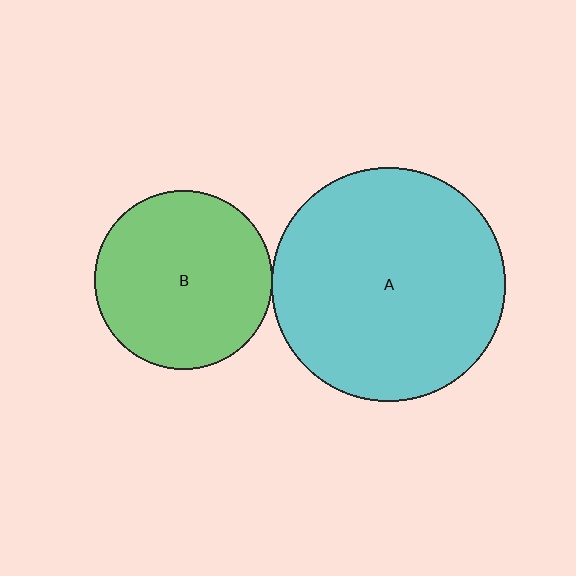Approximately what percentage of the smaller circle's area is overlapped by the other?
Approximately 5%.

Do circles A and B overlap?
Yes.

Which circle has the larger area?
Circle A (cyan).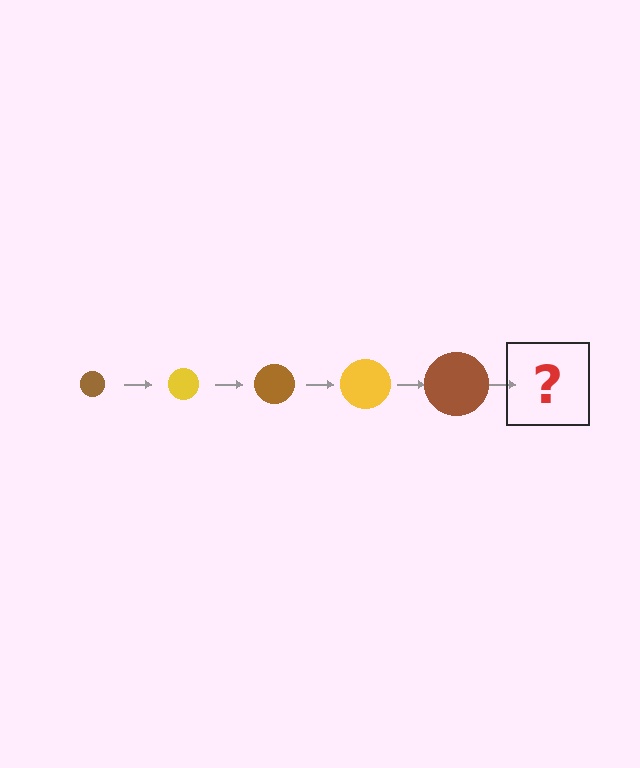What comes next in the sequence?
The next element should be a yellow circle, larger than the previous one.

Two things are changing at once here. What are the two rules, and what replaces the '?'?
The two rules are that the circle grows larger each step and the color cycles through brown and yellow. The '?' should be a yellow circle, larger than the previous one.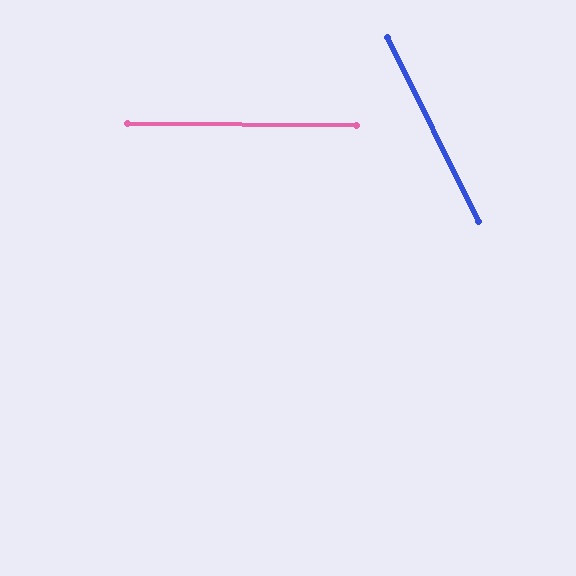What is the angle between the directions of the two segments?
Approximately 63 degrees.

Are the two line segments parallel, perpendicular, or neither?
Neither parallel nor perpendicular — they differ by about 63°.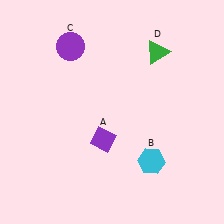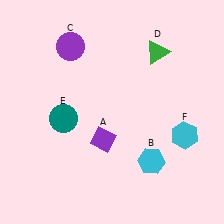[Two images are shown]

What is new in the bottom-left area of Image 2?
A teal circle (E) was added in the bottom-left area of Image 2.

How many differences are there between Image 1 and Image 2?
There are 2 differences between the two images.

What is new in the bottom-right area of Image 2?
A cyan hexagon (F) was added in the bottom-right area of Image 2.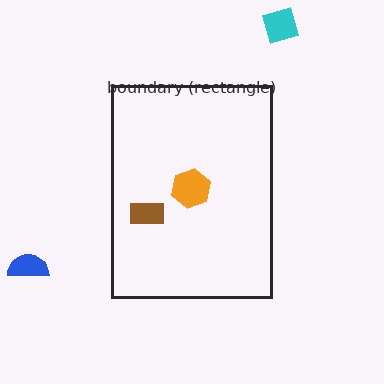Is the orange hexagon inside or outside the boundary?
Inside.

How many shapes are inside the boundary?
2 inside, 2 outside.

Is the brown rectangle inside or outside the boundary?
Inside.